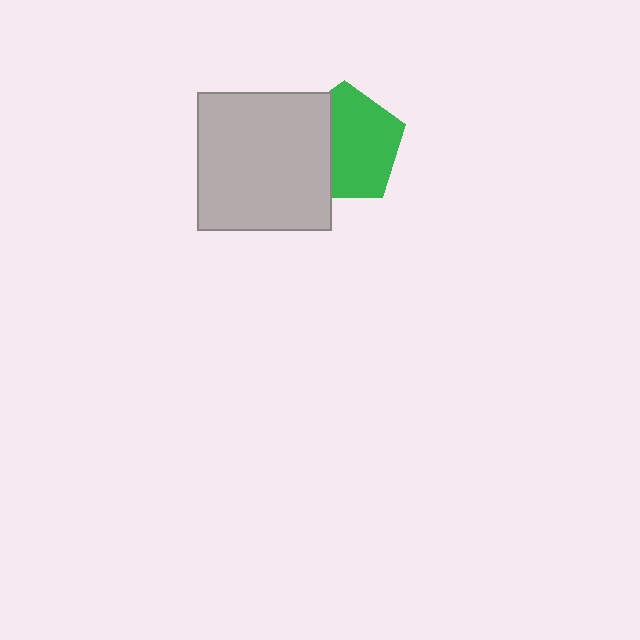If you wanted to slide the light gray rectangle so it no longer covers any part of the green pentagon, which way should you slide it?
Slide it left — that is the most direct way to separate the two shapes.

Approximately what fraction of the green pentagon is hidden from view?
Roughly 36% of the green pentagon is hidden behind the light gray rectangle.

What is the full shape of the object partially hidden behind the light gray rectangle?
The partially hidden object is a green pentagon.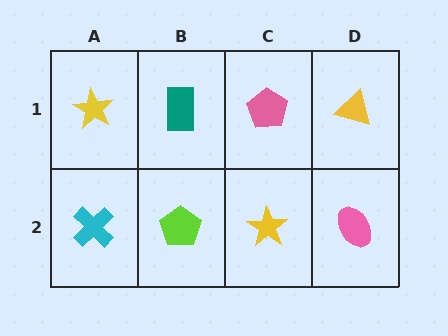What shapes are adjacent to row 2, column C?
A pink pentagon (row 1, column C), a lime pentagon (row 2, column B), a pink ellipse (row 2, column D).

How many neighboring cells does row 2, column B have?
3.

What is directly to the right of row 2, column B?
A yellow star.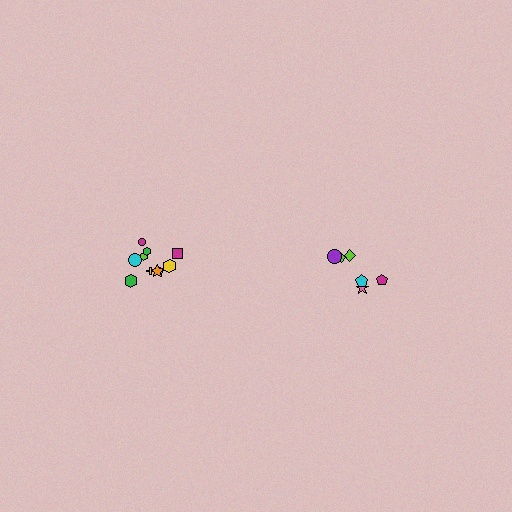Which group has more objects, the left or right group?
The left group.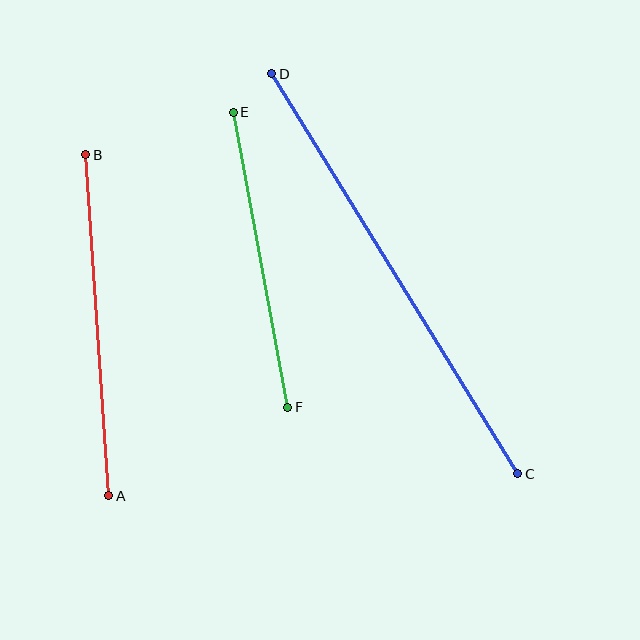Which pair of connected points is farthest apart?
Points C and D are farthest apart.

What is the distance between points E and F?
The distance is approximately 300 pixels.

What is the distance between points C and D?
The distance is approximately 470 pixels.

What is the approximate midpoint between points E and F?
The midpoint is at approximately (261, 260) pixels.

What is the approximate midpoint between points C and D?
The midpoint is at approximately (395, 274) pixels.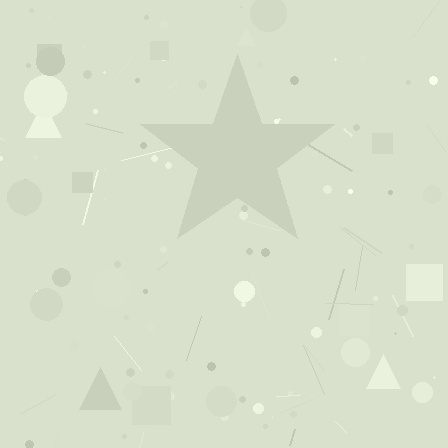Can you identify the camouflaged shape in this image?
The camouflaged shape is a star.